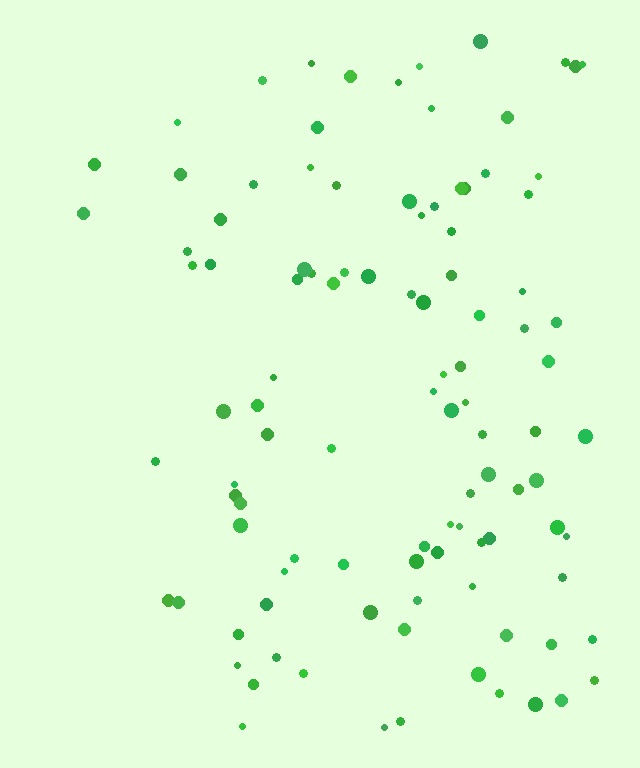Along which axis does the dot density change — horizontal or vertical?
Horizontal.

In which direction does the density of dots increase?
From left to right, with the right side densest.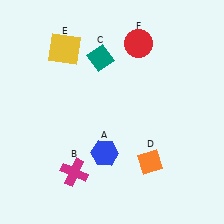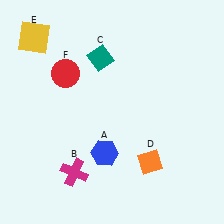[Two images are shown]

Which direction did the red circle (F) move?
The red circle (F) moved left.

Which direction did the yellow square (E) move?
The yellow square (E) moved left.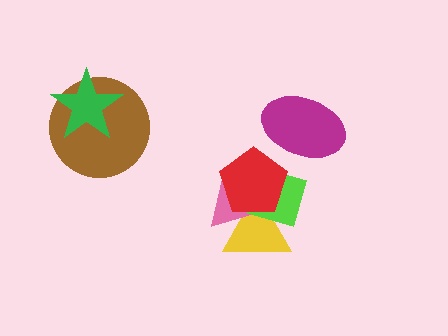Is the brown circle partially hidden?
Yes, it is partially covered by another shape.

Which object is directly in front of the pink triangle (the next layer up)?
The lime diamond is directly in front of the pink triangle.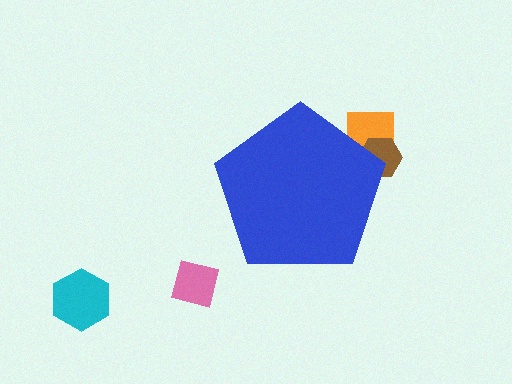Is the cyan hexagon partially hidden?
No, the cyan hexagon is fully visible.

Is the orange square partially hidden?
Yes, the orange square is partially hidden behind the blue pentagon.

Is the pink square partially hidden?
No, the pink square is fully visible.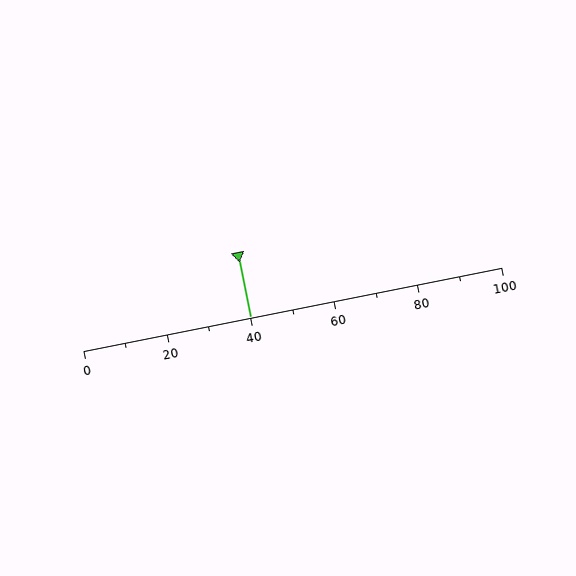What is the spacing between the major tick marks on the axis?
The major ticks are spaced 20 apart.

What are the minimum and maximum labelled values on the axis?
The axis runs from 0 to 100.